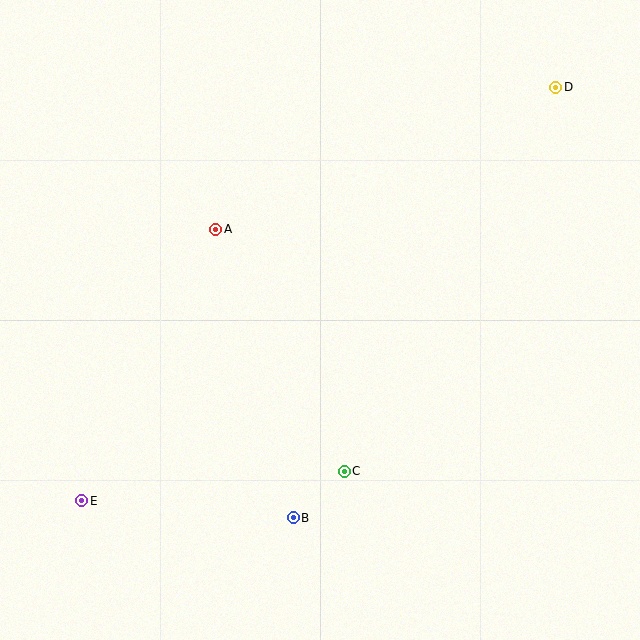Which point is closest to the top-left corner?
Point A is closest to the top-left corner.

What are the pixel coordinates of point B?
Point B is at (293, 518).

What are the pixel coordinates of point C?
Point C is at (344, 471).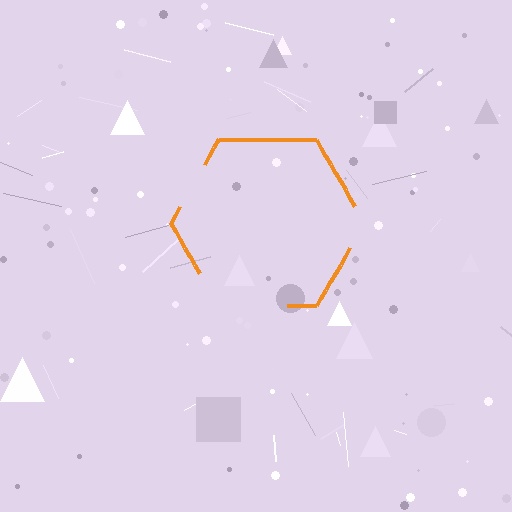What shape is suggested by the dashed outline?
The dashed outline suggests a hexagon.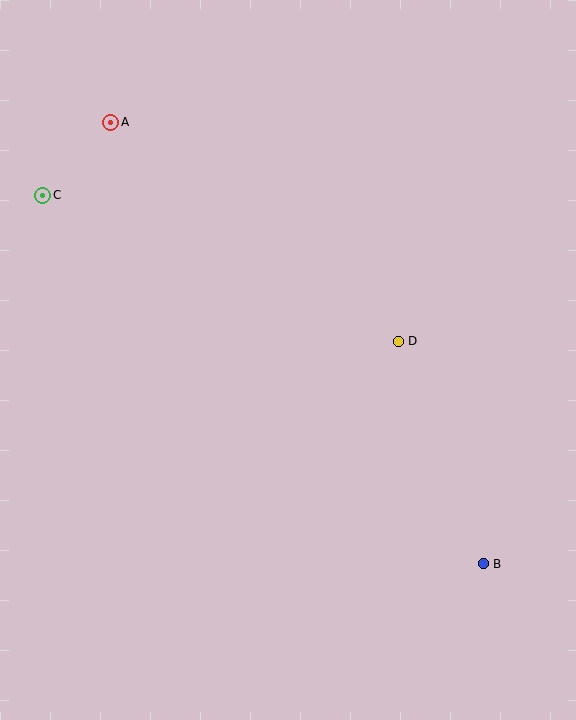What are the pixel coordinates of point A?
Point A is at (111, 122).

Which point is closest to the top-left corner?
Point A is closest to the top-left corner.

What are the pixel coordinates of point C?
Point C is at (43, 195).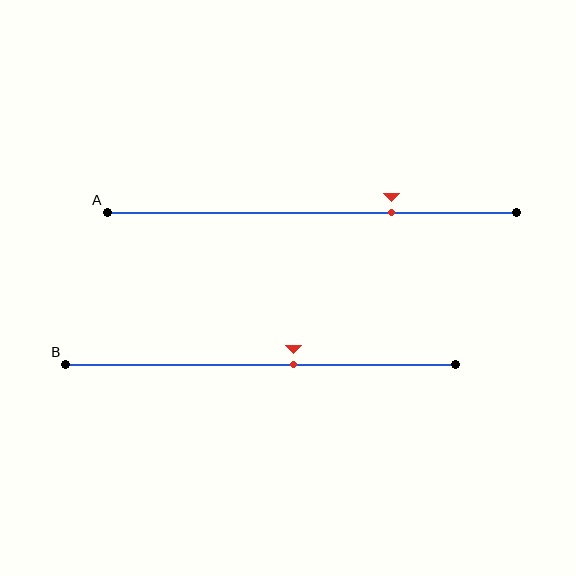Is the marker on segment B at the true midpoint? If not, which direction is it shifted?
No, the marker on segment B is shifted to the right by about 9% of the segment length.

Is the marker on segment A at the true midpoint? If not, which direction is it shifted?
No, the marker on segment A is shifted to the right by about 19% of the segment length.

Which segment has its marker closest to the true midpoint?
Segment B has its marker closest to the true midpoint.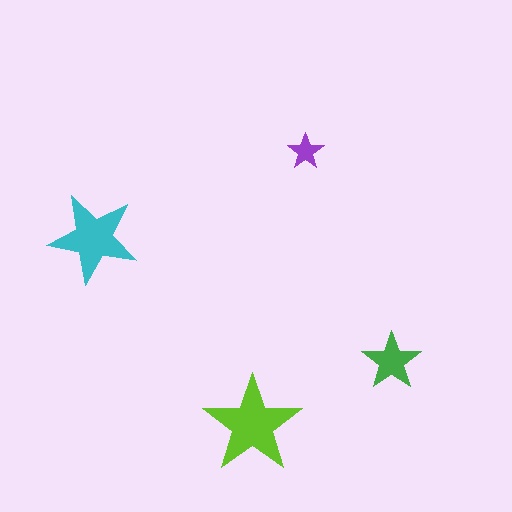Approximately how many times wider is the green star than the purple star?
About 1.5 times wider.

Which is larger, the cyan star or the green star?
The cyan one.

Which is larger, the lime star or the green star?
The lime one.